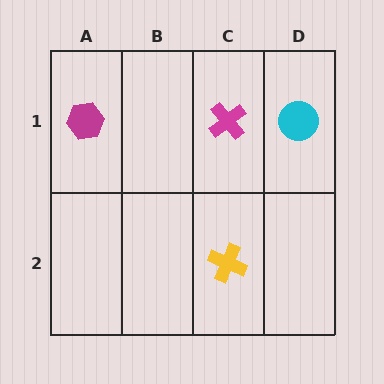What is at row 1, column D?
A cyan circle.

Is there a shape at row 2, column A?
No, that cell is empty.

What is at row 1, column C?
A magenta cross.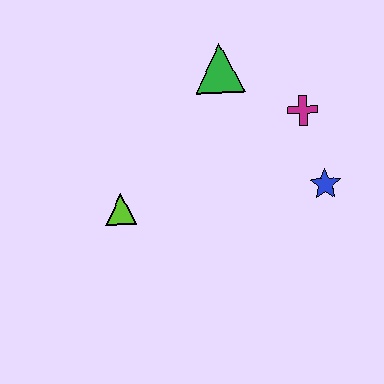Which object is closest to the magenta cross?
The blue star is closest to the magenta cross.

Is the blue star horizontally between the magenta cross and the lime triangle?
No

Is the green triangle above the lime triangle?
Yes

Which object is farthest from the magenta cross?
The lime triangle is farthest from the magenta cross.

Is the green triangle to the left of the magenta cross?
Yes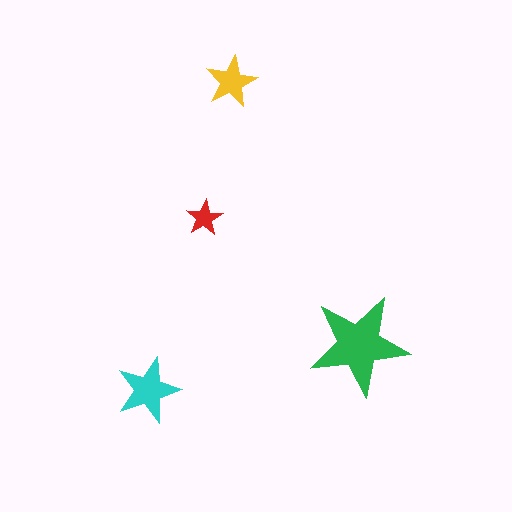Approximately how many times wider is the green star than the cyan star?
About 1.5 times wider.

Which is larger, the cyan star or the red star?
The cyan one.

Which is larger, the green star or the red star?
The green one.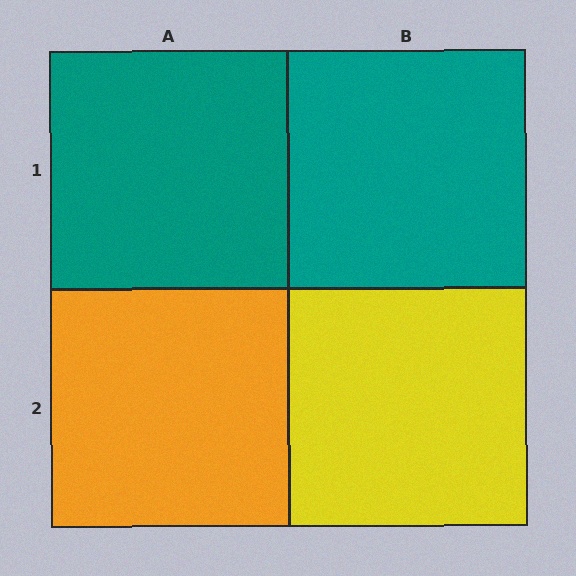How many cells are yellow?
1 cell is yellow.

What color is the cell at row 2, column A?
Orange.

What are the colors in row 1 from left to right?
Teal, teal.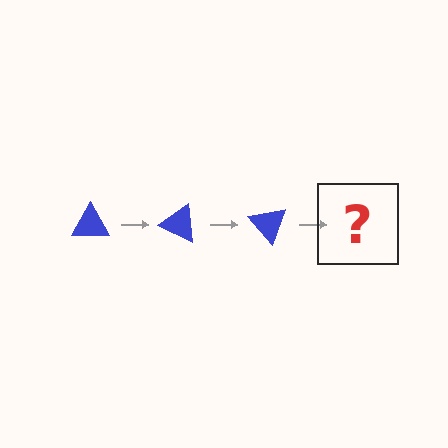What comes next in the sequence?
The next element should be a blue triangle rotated 75 degrees.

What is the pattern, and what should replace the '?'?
The pattern is that the triangle rotates 25 degrees each step. The '?' should be a blue triangle rotated 75 degrees.